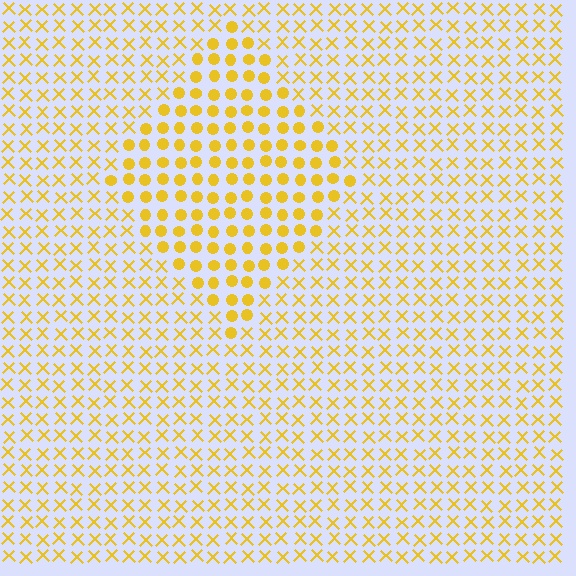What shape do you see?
I see a diamond.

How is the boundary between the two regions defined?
The boundary is defined by a change in element shape: circles inside vs. X marks outside. All elements share the same color and spacing.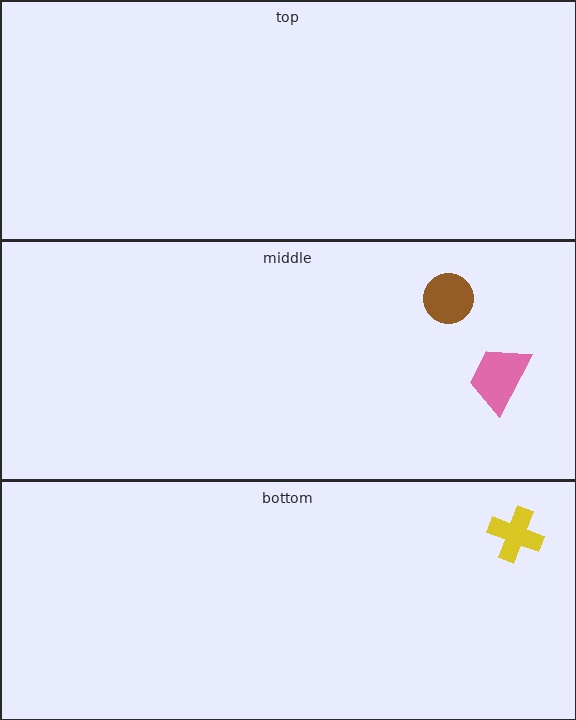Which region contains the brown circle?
The middle region.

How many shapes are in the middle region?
2.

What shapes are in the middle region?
The brown circle, the pink trapezoid.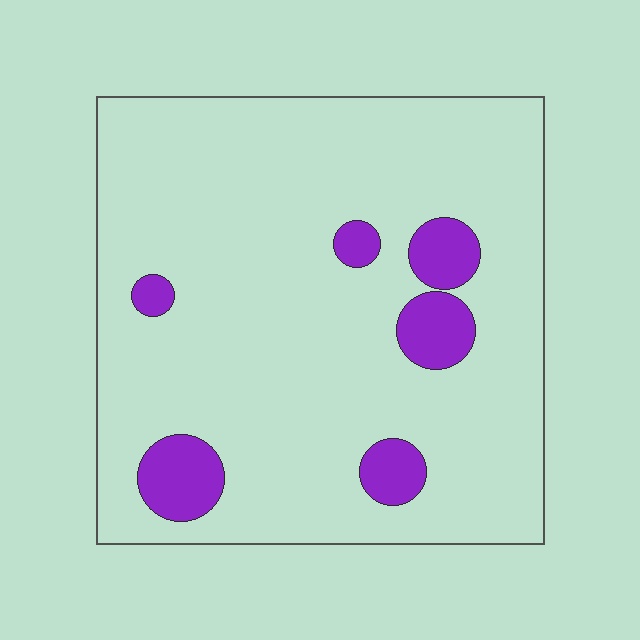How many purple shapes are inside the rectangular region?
6.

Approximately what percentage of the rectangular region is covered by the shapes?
Approximately 10%.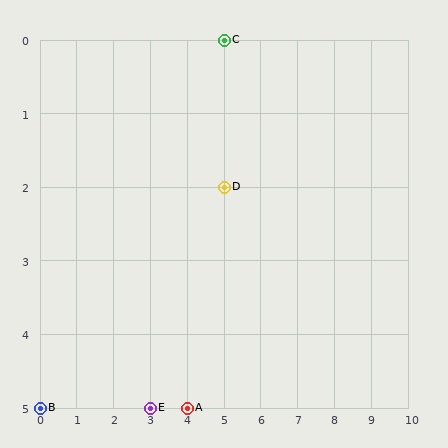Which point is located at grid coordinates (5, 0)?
Point C is at (5, 0).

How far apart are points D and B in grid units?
Points D and B are 5 columns and 3 rows apart (about 5.8 grid units diagonally).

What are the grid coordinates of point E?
Point E is at grid coordinates (3, 5).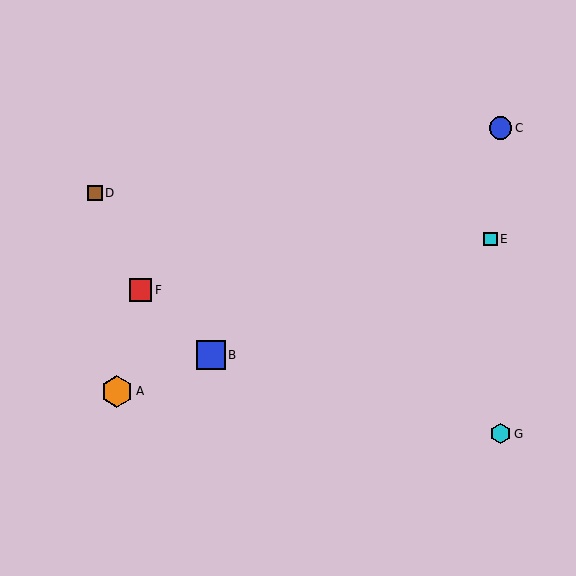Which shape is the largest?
The orange hexagon (labeled A) is the largest.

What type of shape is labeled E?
Shape E is a cyan square.